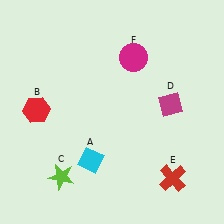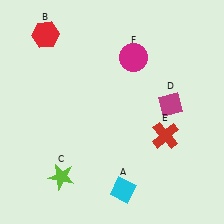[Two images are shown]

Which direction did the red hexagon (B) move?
The red hexagon (B) moved up.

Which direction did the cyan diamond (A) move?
The cyan diamond (A) moved right.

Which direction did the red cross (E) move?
The red cross (E) moved up.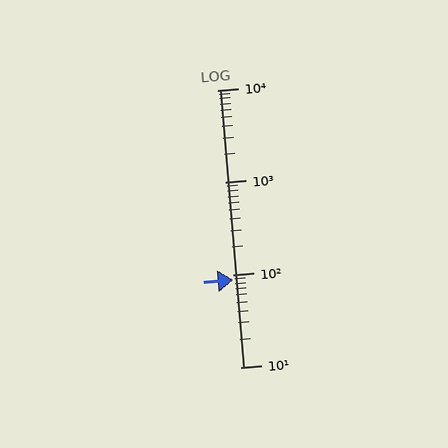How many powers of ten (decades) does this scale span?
The scale spans 3 decades, from 10 to 10000.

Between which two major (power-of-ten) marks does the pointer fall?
The pointer is between 10 and 100.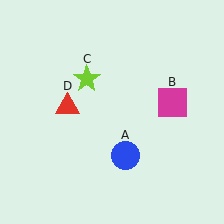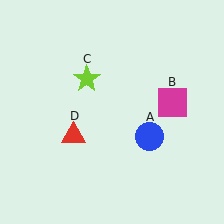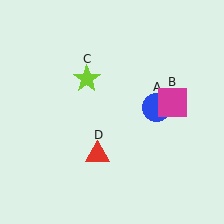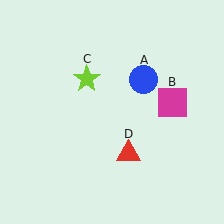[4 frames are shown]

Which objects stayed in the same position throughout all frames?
Magenta square (object B) and lime star (object C) remained stationary.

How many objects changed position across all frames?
2 objects changed position: blue circle (object A), red triangle (object D).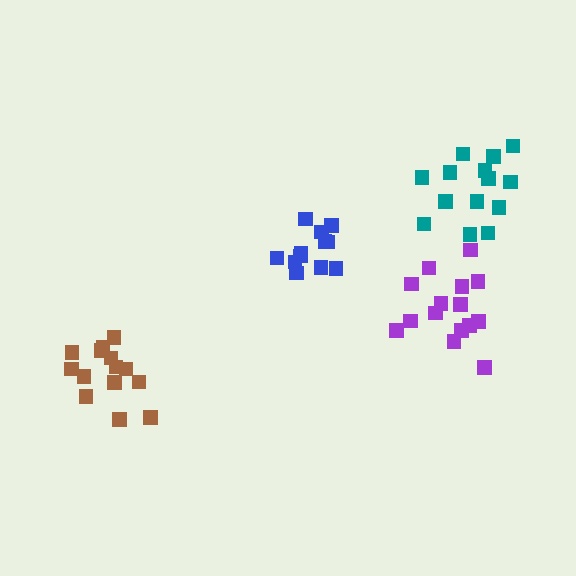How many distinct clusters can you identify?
There are 4 distinct clusters.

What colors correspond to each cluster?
The clusters are colored: brown, blue, teal, purple.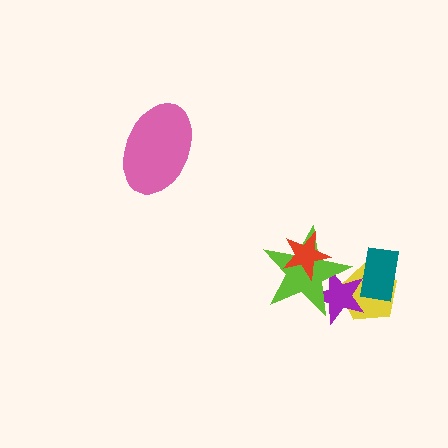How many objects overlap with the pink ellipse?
0 objects overlap with the pink ellipse.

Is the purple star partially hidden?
Yes, it is partially covered by another shape.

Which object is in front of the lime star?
The red star is in front of the lime star.